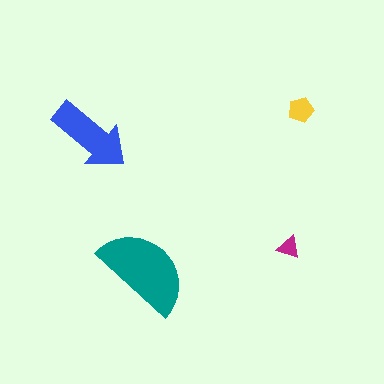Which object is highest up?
The yellow pentagon is topmost.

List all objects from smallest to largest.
The magenta triangle, the yellow pentagon, the blue arrow, the teal semicircle.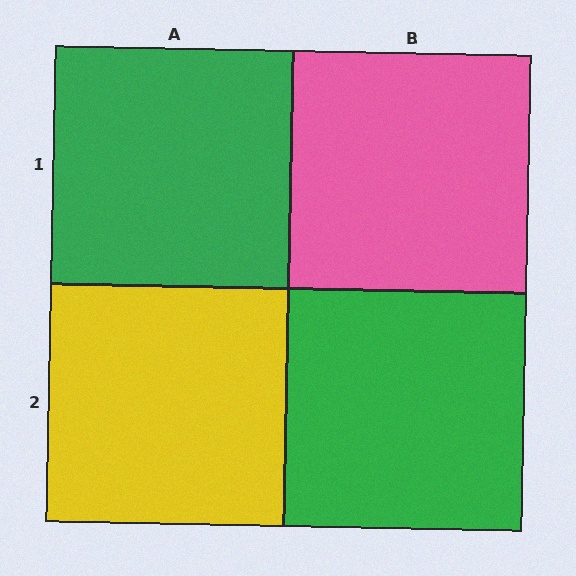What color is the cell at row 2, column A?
Yellow.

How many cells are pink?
1 cell is pink.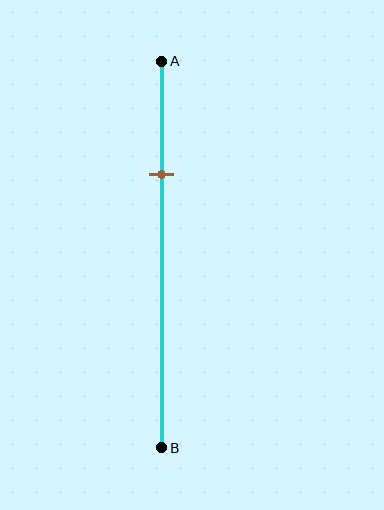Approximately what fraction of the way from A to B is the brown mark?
The brown mark is approximately 30% of the way from A to B.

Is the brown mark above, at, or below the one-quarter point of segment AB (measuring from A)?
The brown mark is below the one-quarter point of segment AB.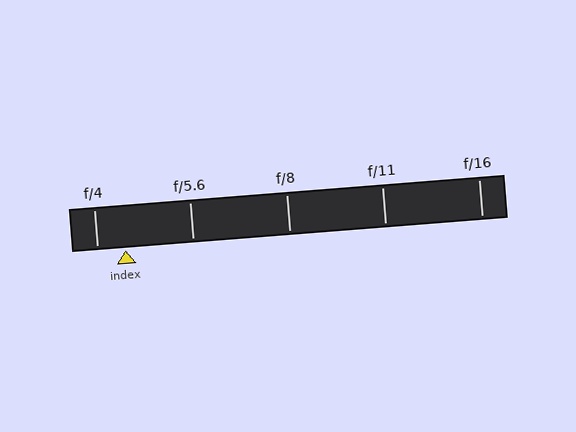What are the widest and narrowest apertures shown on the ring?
The widest aperture shown is f/4 and the narrowest is f/16.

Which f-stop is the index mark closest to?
The index mark is closest to f/4.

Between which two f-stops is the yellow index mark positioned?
The index mark is between f/4 and f/5.6.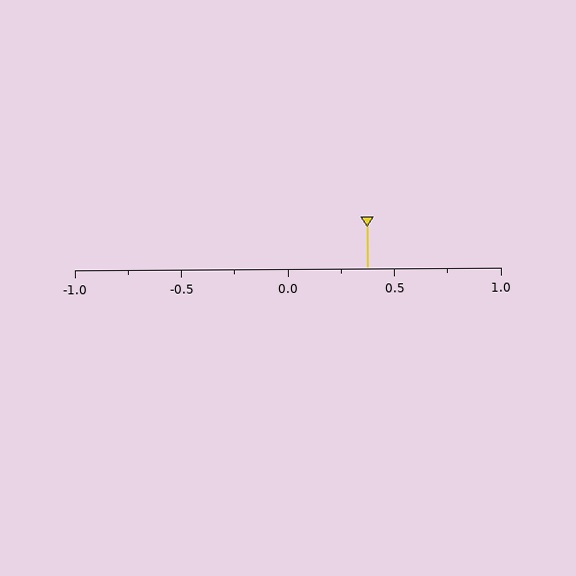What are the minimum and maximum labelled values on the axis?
The axis runs from -1.0 to 1.0.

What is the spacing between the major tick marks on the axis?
The major ticks are spaced 0.5 apart.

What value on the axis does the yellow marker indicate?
The marker indicates approximately 0.38.